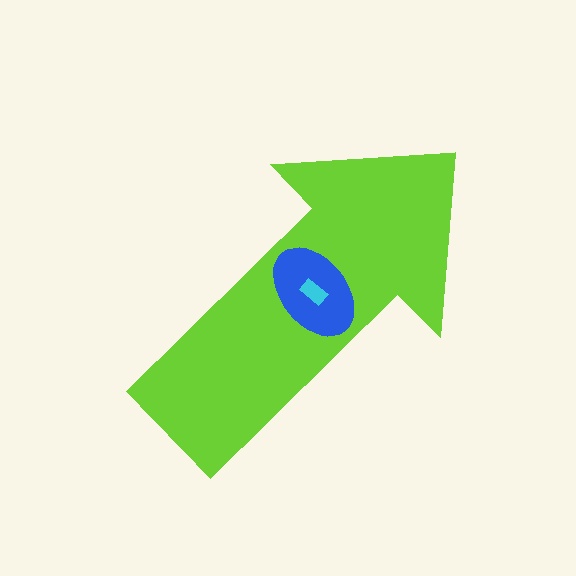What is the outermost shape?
The lime arrow.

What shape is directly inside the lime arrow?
The blue ellipse.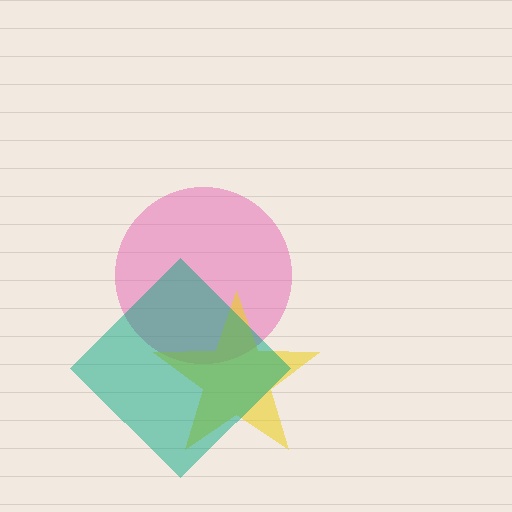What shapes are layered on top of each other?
The layered shapes are: a pink circle, a yellow star, a teal diamond.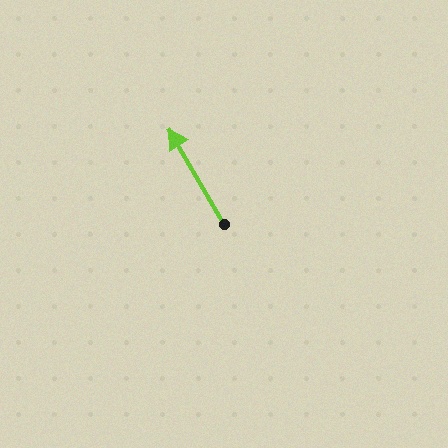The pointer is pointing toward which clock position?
Roughly 11 o'clock.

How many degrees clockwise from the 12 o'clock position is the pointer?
Approximately 330 degrees.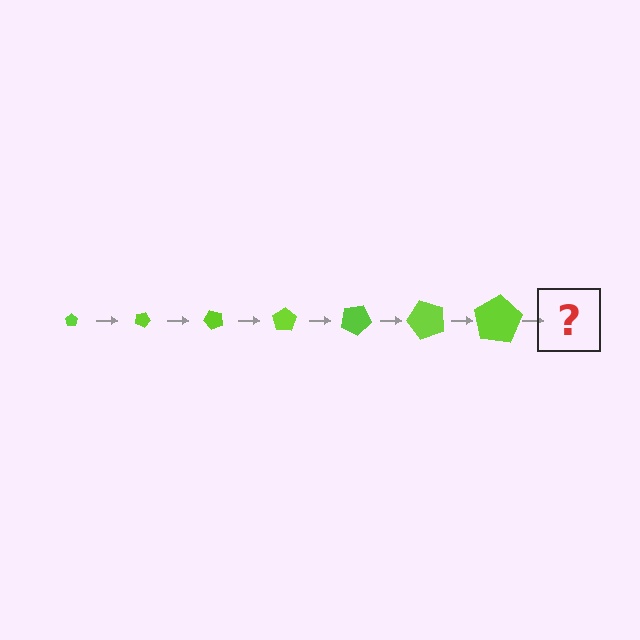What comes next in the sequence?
The next element should be a pentagon, larger than the previous one and rotated 175 degrees from the start.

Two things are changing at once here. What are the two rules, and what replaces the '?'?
The two rules are that the pentagon grows larger each step and it rotates 25 degrees each step. The '?' should be a pentagon, larger than the previous one and rotated 175 degrees from the start.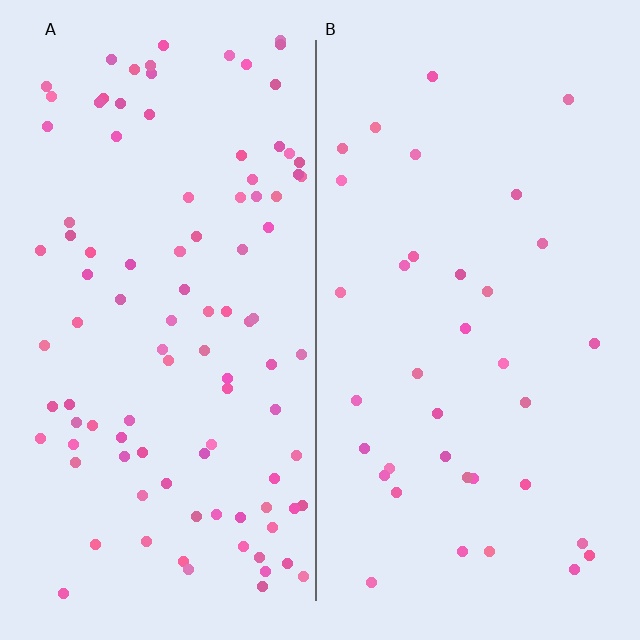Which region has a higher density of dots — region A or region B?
A (the left).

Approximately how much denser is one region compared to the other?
Approximately 2.8× — region A over region B.